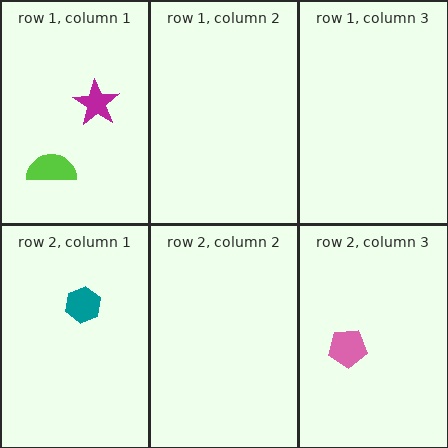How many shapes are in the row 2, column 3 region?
1.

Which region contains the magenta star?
The row 1, column 1 region.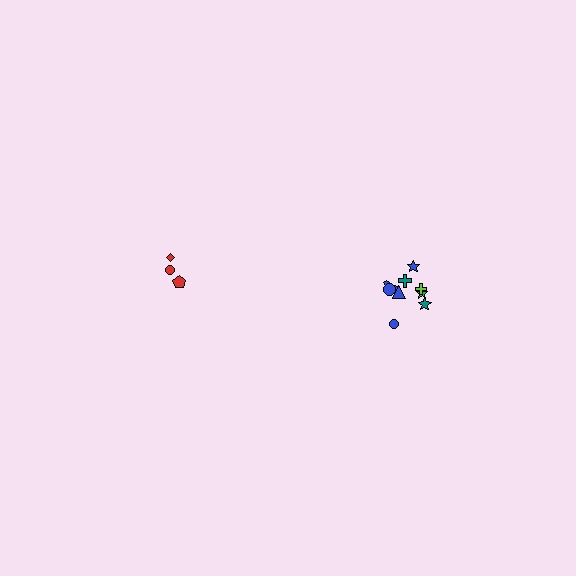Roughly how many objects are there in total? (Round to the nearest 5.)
Roughly 15 objects in total.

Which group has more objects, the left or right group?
The right group.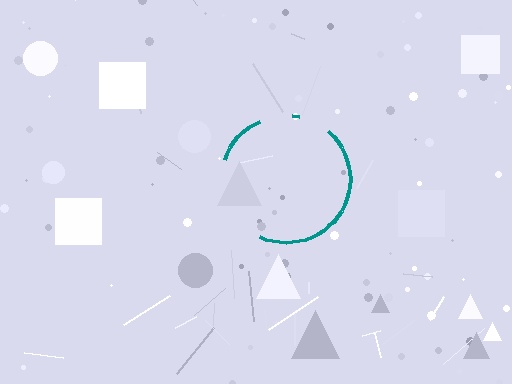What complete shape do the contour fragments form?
The contour fragments form a circle.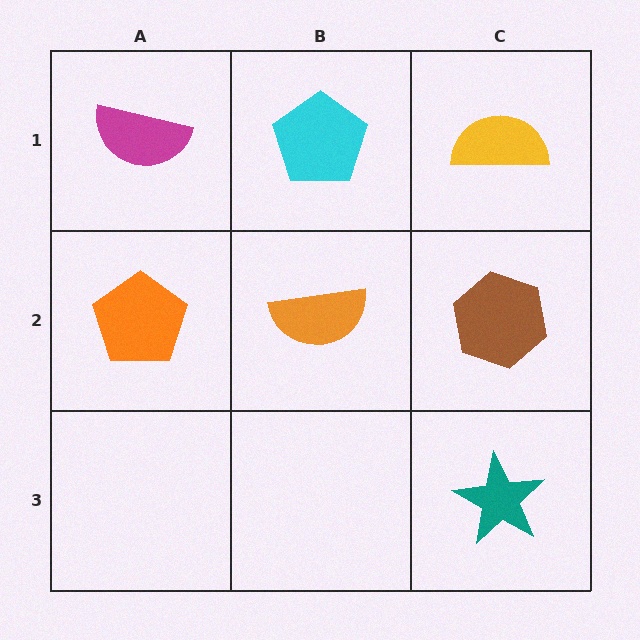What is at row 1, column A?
A magenta semicircle.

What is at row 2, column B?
An orange semicircle.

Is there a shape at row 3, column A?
No, that cell is empty.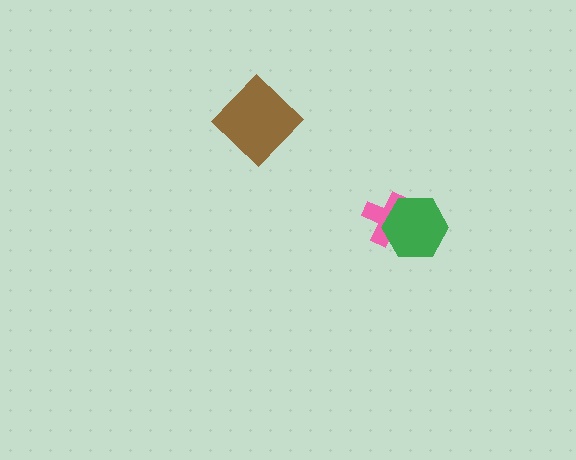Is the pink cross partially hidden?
Yes, it is partially covered by another shape.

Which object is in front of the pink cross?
The green hexagon is in front of the pink cross.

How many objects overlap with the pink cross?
1 object overlaps with the pink cross.